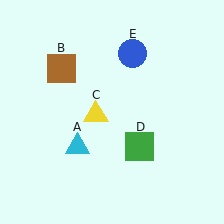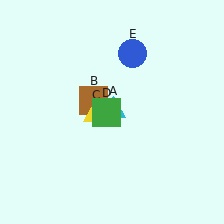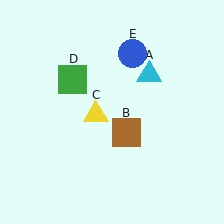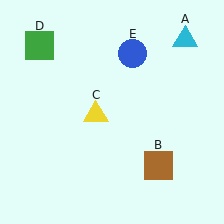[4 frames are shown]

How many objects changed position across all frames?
3 objects changed position: cyan triangle (object A), brown square (object B), green square (object D).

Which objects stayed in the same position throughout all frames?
Yellow triangle (object C) and blue circle (object E) remained stationary.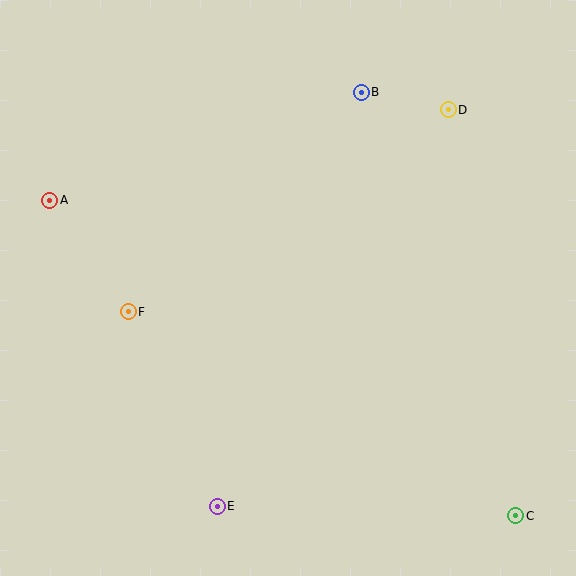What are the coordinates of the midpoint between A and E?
The midpoint between A and E is at (134, 353).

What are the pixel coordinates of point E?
Point E is at (217, 506).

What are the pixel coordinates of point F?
Point F is at (128, 312).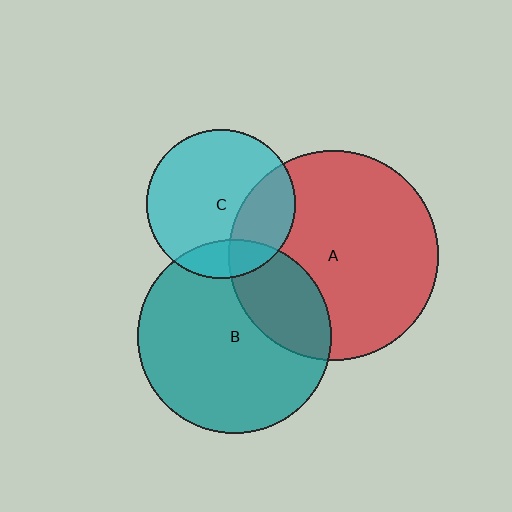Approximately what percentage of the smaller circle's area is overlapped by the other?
Approximately 30%.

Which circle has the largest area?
Circle A (red).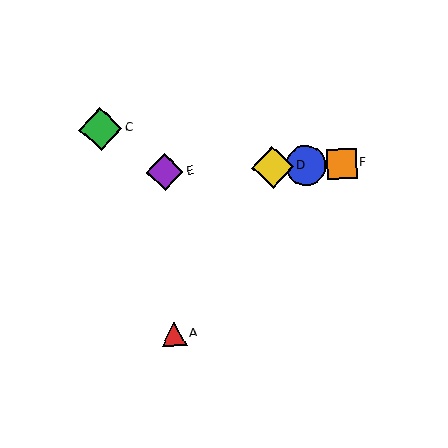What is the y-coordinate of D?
Object D is at y≈167.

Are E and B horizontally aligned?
Yes, both are at y≈172.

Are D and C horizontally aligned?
No, D is at y≈167 and C is at y≈129.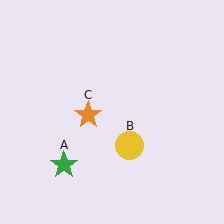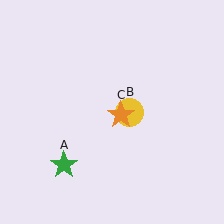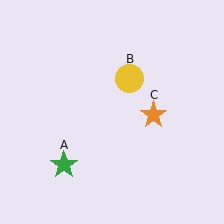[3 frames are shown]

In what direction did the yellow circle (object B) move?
The yellow circle (object B) moved up.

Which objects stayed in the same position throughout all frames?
Green star (object A) remained stationary.